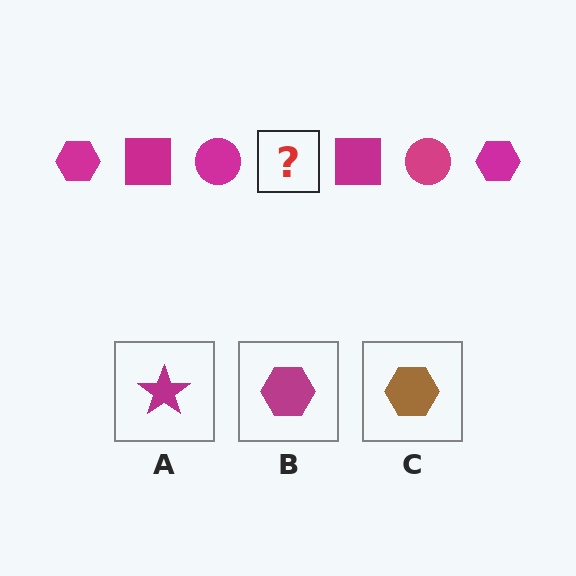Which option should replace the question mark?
Option B.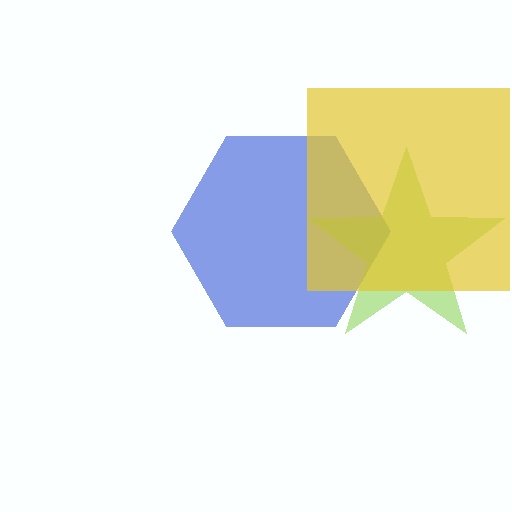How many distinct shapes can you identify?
There are 3 distinct shapes: a blue hexagon, a lime star, a yellow square.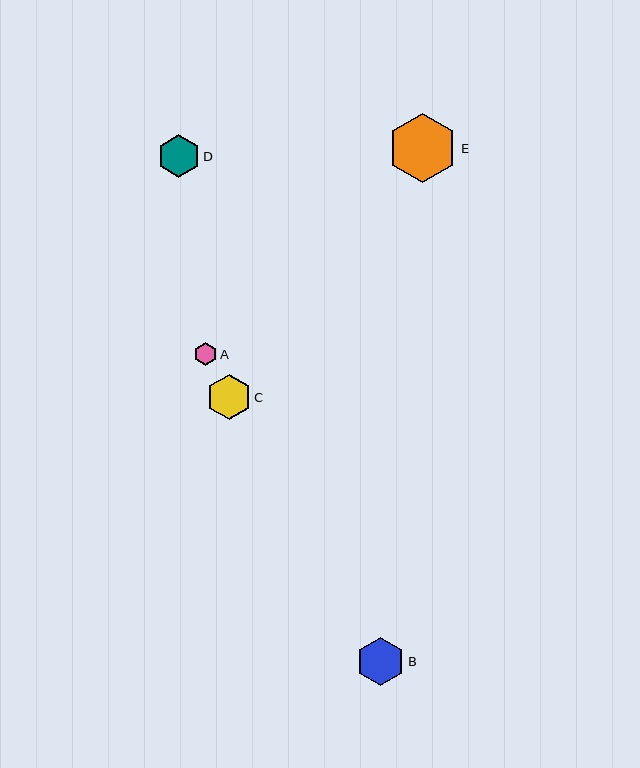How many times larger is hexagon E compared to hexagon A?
Hexagon E is approximately 3.0 times the size of hexagon A.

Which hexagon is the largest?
Hexagon E is the largest with a size of approximately 70 pixels.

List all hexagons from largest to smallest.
From largest to smallest: E, B, C, D, A.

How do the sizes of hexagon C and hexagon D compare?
Hexagon C and hexagon D are approximately the same size.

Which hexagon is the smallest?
Hexagon A is the smallest with a size of approximately 23 pixels.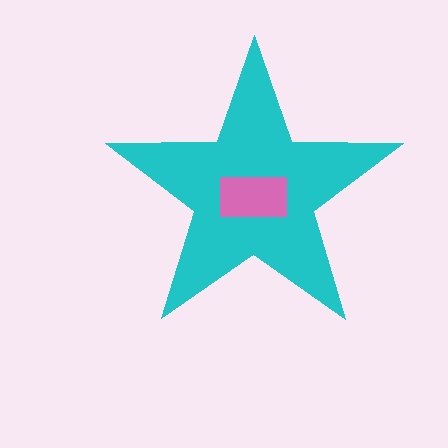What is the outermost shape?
The cyan star.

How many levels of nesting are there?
2.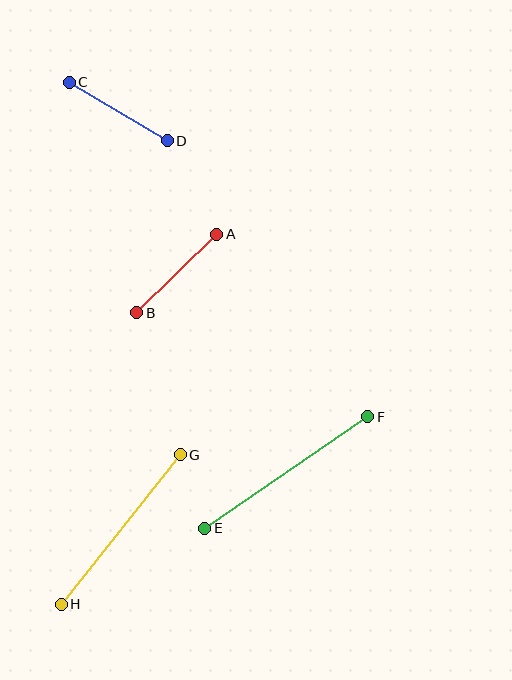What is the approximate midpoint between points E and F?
The midpoint is at approximately (286, 472) pixels.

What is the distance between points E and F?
The distance is approximately 197 pixels.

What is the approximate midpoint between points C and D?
The midpoint is at approximately (118, 111) pixels.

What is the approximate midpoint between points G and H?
The midpoint is at approximately (121, 529) pixels.